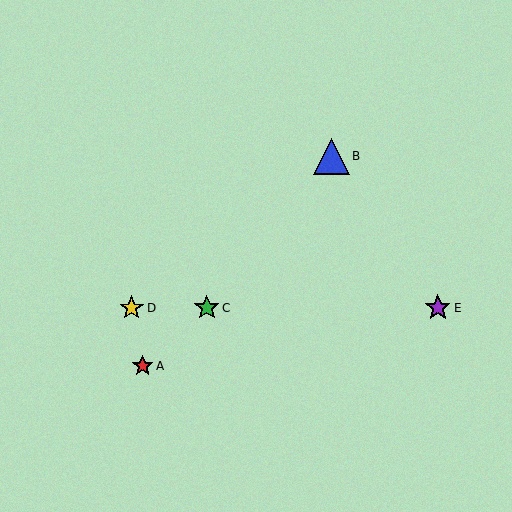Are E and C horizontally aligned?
Yes, both are at y≈308.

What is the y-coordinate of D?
Object D is at y≈308.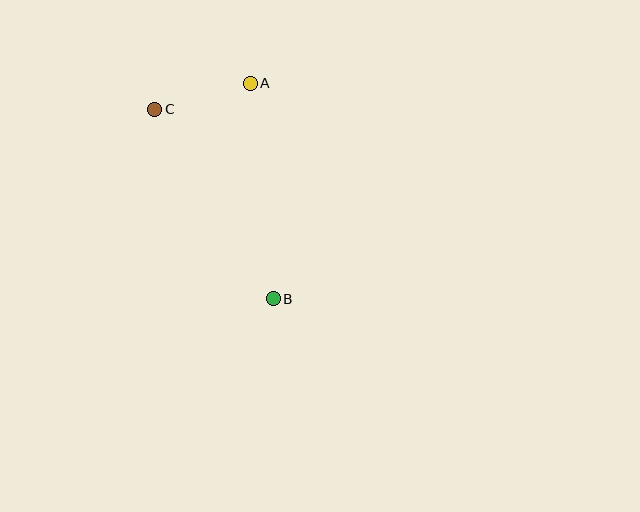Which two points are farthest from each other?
Points B and C are farthest from each other.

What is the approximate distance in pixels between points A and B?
The distance between A and B is approximately 217 pixels.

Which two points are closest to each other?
Points A and C are closest to each other.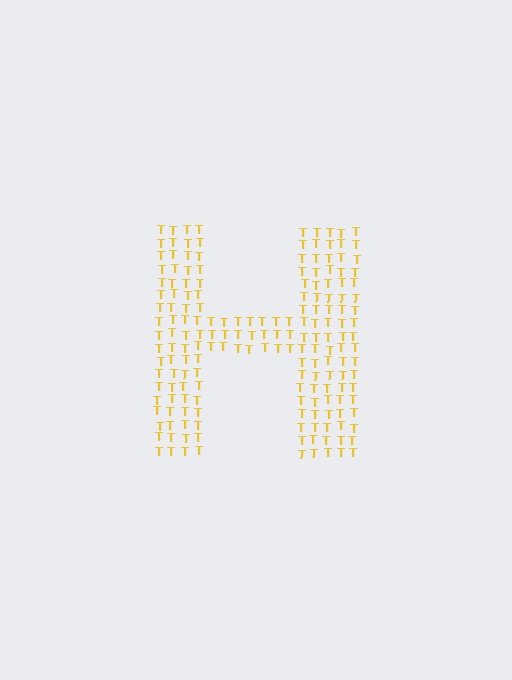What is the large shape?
The large shape is the letter H.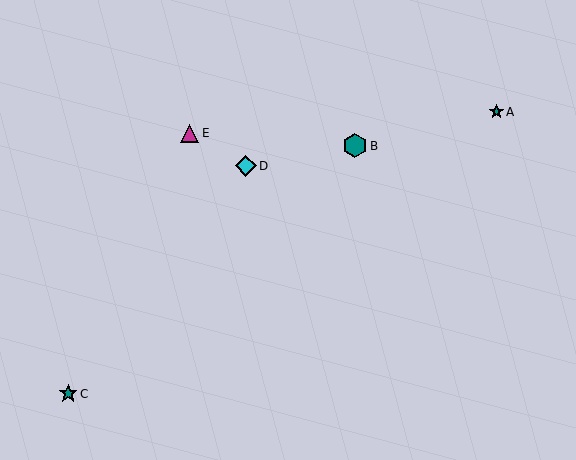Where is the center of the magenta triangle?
The center of the magenta triangle is at (190, 133).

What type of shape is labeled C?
Shape C is a teal star.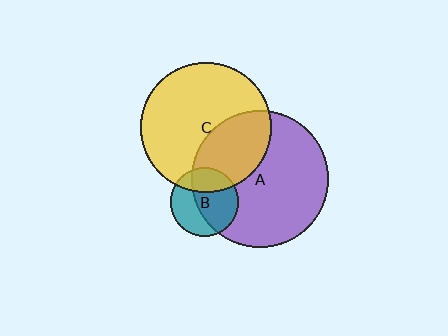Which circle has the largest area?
Circle A (purple).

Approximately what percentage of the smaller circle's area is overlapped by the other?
Approximately 60%.